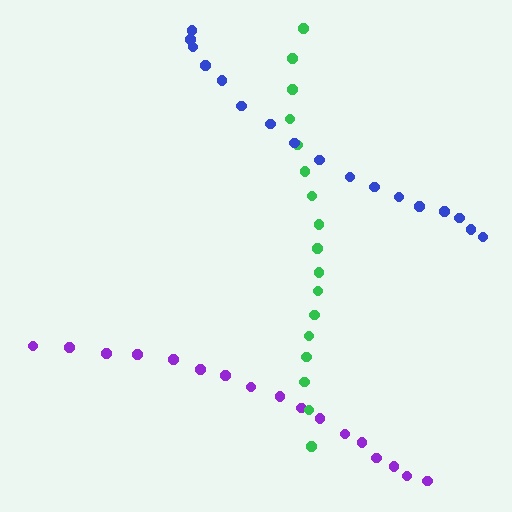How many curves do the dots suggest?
There are 3 distinct paths.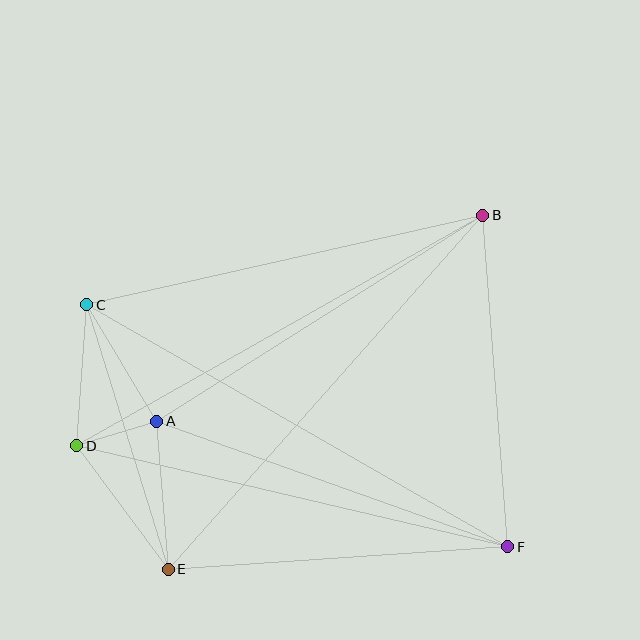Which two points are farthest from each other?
Points C and F are farthest from each other.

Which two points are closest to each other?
Points A and D are closest to each other.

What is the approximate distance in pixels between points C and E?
The distance between C and E is approximately 277 pixels.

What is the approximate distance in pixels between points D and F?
The distance between D and F is approximately 442 pixels.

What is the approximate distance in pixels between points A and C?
The distance between A and C is approximately 136 pixels.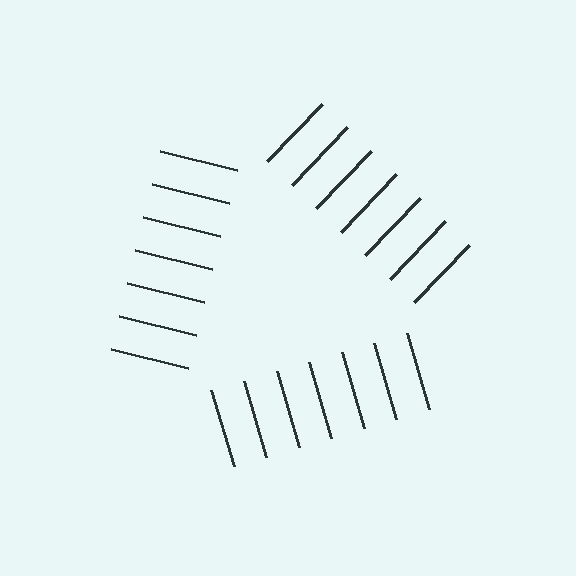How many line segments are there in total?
21 — 7 along each of the 3 edges.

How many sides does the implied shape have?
3 sides — the line-ends trace a triangle.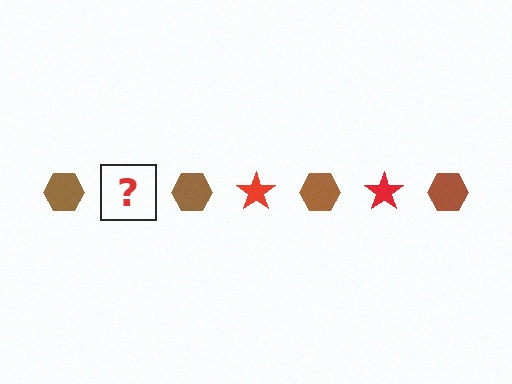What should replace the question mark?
The question mark should be replaced with a red star.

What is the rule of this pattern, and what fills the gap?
The rule is that the pattern alternates between brown hexagon and red star. The gap should be filled with a red star.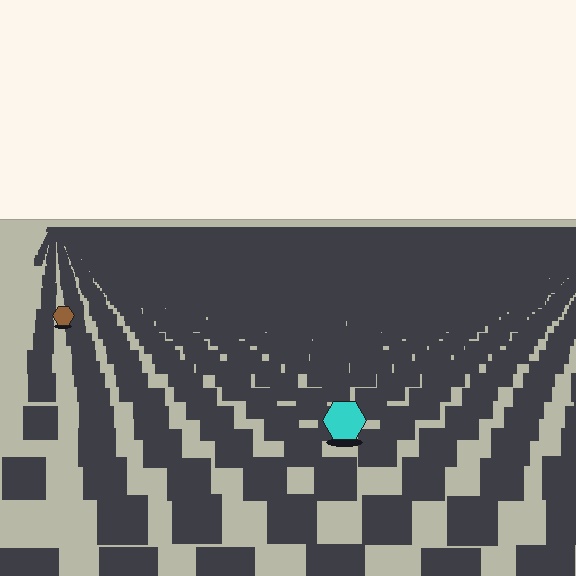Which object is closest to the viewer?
The cyan hexagon is closest. The texture marks near it are larger and more spread out.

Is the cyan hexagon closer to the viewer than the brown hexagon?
Yes. The cyan hexagon is closer — you can tell from the texture gradient: the ground texture is coarser near it.